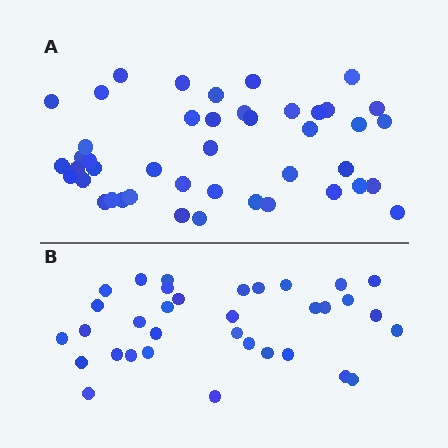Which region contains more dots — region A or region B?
Region A (the top region) has more dots.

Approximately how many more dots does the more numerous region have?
Region A has roughly 10 or so more dots than region B.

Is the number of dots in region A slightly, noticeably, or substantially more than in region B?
Region A has noticeably more, but not dramatically so. The ratio is roughly 1.3 to 1.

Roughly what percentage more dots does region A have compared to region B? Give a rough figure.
About 30% more.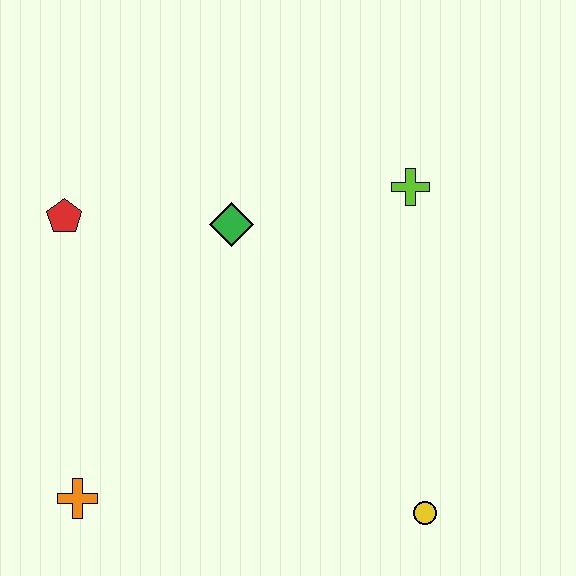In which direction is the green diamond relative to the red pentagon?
The green diamond is to the right of the red pentagon.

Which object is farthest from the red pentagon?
The yellow circle is farthest from the red pentagon.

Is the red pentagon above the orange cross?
Yes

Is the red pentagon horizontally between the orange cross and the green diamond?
No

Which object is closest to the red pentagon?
The green diamond is closest to the red pentagon.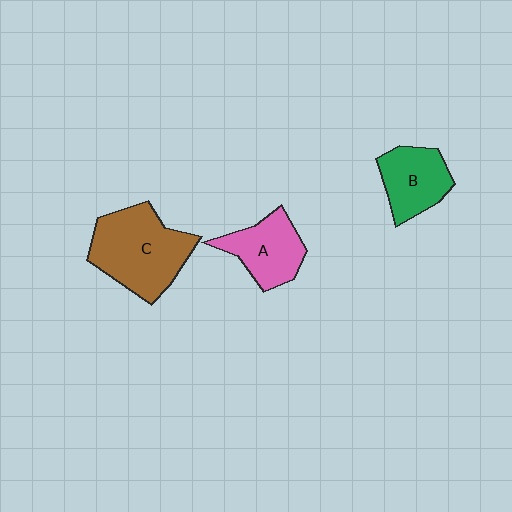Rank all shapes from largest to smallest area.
From largest to smallest: C (brown), A (pink), B (green).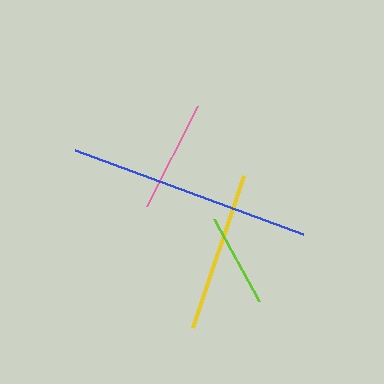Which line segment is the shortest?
The lime line is the shortest at approximately 94 pixels.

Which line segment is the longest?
The blue line is the longest at approximately 243 pixels.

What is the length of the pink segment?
The pink segment is approximately 112 pixels long.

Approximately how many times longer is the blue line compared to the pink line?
The blue line is approximately 2.2 times the length of the pink line.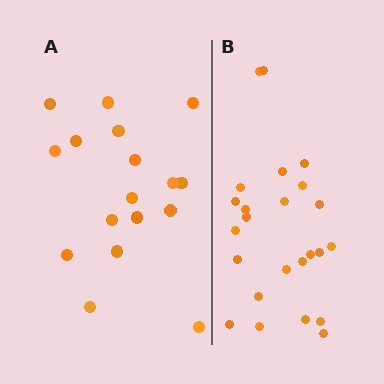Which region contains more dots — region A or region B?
Region B (the right region) has more dots.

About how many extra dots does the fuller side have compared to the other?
Region B has roughly 8 or so more dots than region A.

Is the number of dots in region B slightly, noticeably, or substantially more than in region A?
Region B has noticeably more, but not dramatically so. The ratio is roughly 1.4 to 1.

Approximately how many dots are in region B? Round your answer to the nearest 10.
About 20 dots. (The exact count is 24, which rounds to 20.)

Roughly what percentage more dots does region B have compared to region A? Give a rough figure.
About 40% more.